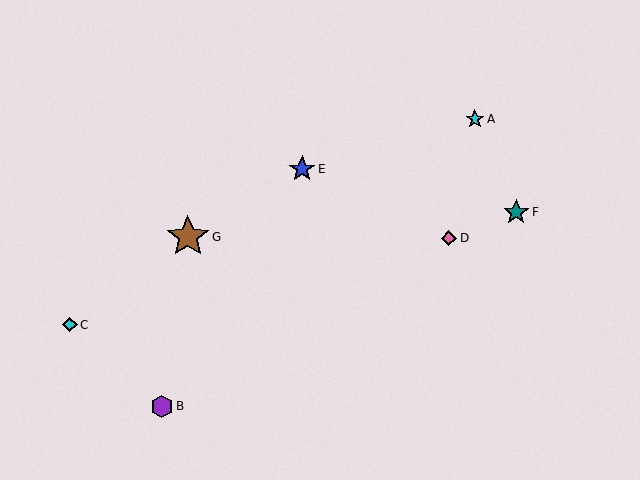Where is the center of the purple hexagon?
The center of the purple hexagon is at (162, 406).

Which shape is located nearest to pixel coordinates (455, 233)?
The pink diamond (labeled D) at (449, 238) is nearest to that location.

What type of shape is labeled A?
Shape A is a cyan star.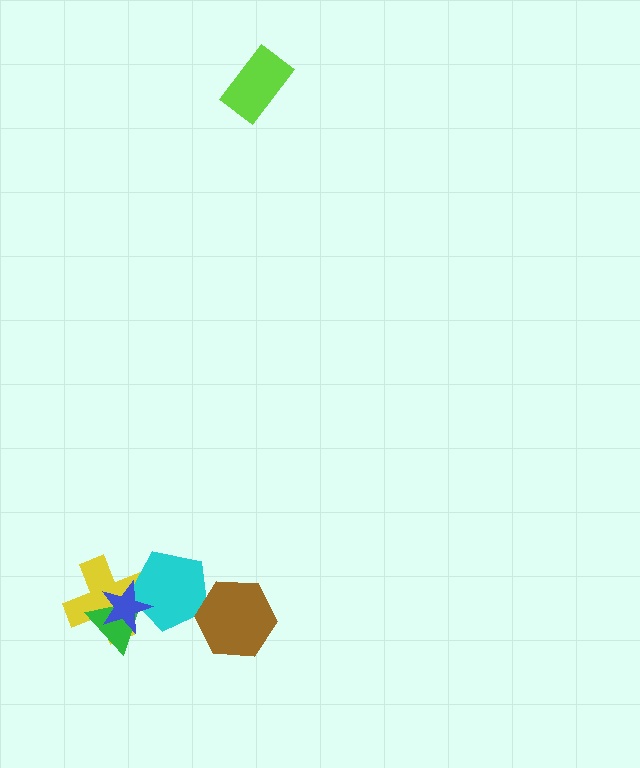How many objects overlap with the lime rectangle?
0 objects overlap with the lime rectangle.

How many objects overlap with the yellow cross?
3 objects overlap with the yellow cross.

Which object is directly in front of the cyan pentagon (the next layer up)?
The brown hexagon is directly in front of the cyan pentagon.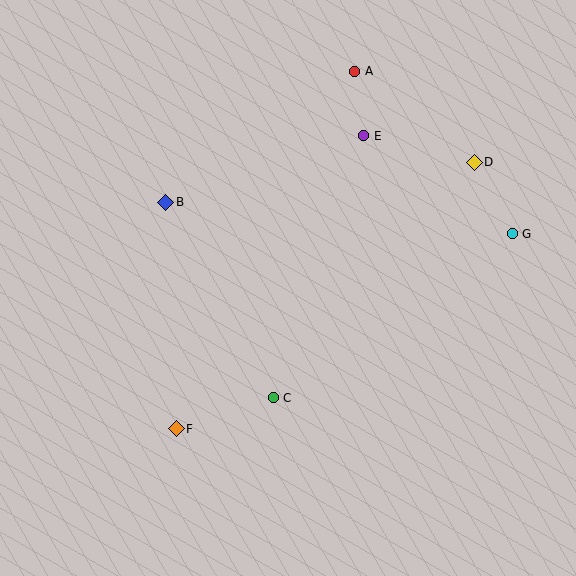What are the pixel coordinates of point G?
Point G is at (512, 234).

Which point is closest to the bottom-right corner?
Point G is closest to the bottom-right corner.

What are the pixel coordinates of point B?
Point B is at (166, 202).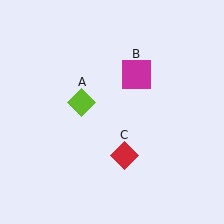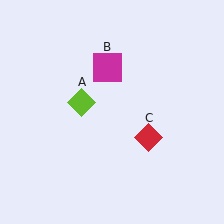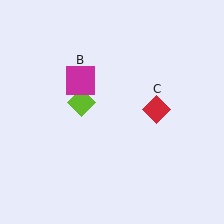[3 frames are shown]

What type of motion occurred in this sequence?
The magenta square (object B), red diamond (object C) rotated counterclockwise around the center of the scene.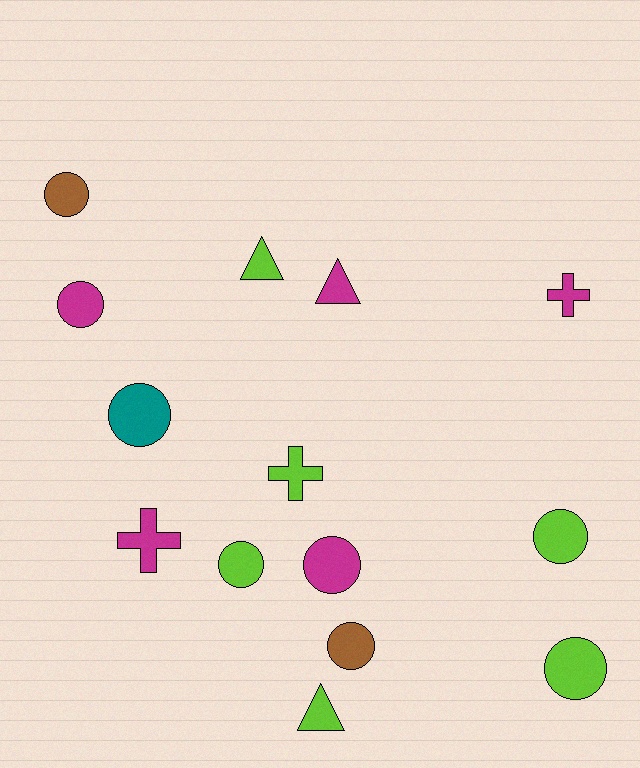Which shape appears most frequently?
Circle, with 8 objects.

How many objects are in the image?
There are 14 objects.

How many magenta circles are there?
There are 2 magenta circles.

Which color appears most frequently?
Lime, with 6 objects.